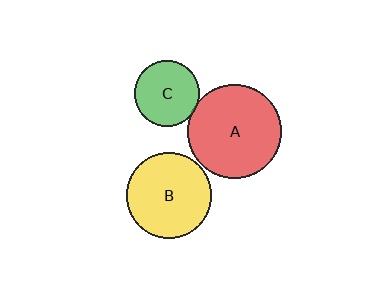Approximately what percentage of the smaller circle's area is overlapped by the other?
Approximately 5%.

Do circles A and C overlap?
Yes.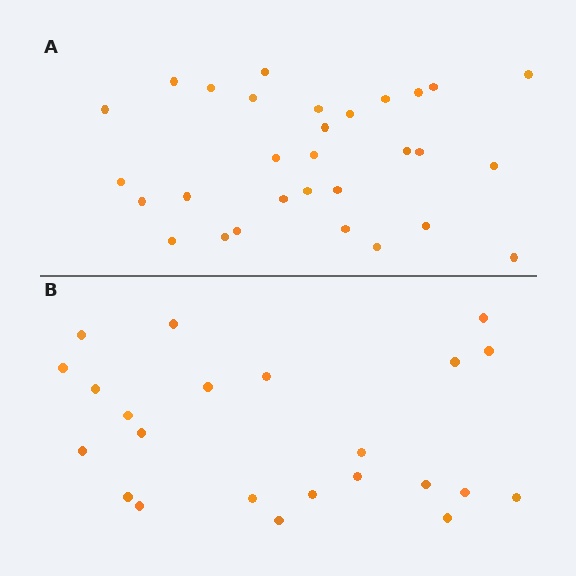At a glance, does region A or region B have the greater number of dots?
Region A (the top region) has more dots.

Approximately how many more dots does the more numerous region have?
Region A has roughly 8 or so more dots than region B.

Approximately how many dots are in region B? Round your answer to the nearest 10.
About 20 dots. (The exact count is 23, which rounds to 20.)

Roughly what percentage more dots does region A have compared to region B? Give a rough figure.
About 30% more.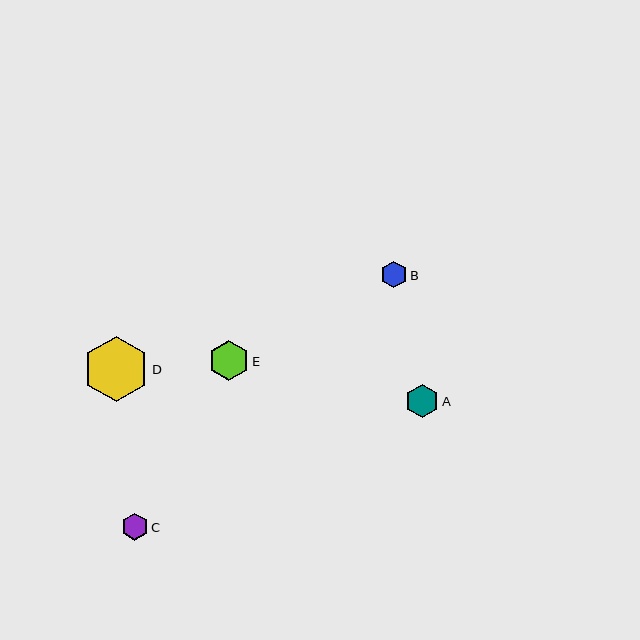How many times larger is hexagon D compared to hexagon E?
Hexagon D is approximately 1.6 times the size of hexagon E.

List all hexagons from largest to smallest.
From largest to smallest: D, E, A, C, B.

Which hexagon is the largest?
Hexagon D is the largest with a size of approximately 66 pixels.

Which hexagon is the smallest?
Hexagon B is the smallest with a size of approximately 27 pixels.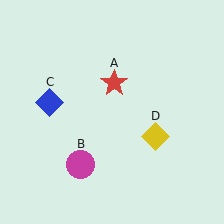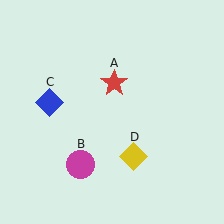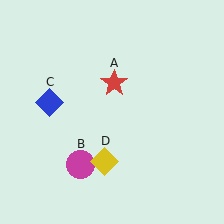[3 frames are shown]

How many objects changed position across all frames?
1 object changed position: yellow diamond (object D).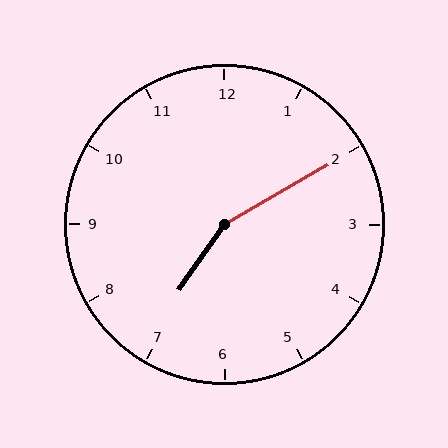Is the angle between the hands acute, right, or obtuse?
It is obtuse.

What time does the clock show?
7:10.